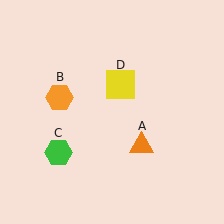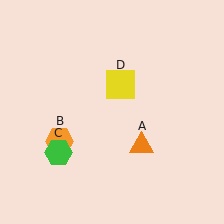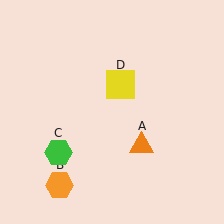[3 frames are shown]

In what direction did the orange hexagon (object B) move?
The orange hexagon (object B) moved down.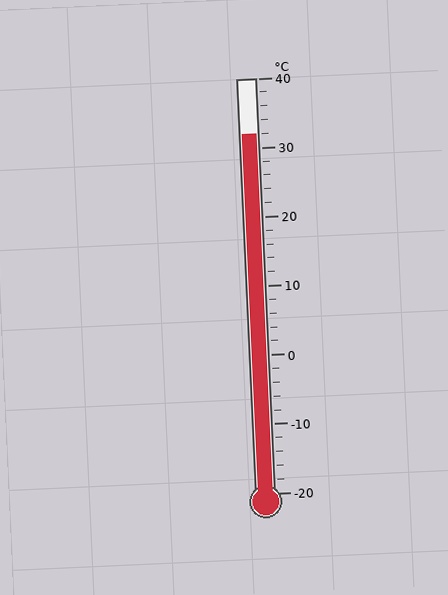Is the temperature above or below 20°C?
The temperature is above 20°C.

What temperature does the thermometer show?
The thermometer shows approximately 32°C.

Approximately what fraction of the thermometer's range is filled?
The thermometer is filled to approximately 85% of its range.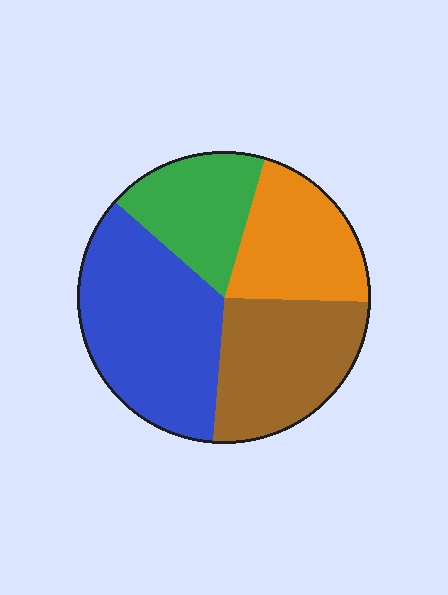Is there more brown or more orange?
Brown.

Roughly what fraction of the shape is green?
Green takes up between a sixth and a third of the shape.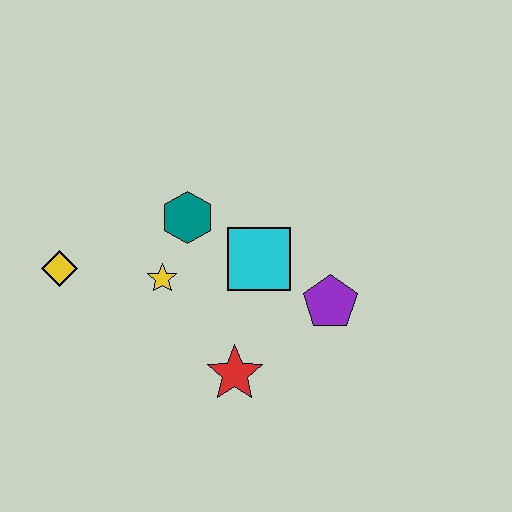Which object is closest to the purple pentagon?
The cyan square is closest to the purple pentagon.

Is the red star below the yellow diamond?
Yes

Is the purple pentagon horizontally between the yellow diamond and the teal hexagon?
No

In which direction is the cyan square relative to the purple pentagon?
The cyan square is to the left of the purple pentagon.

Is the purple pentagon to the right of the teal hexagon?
Yes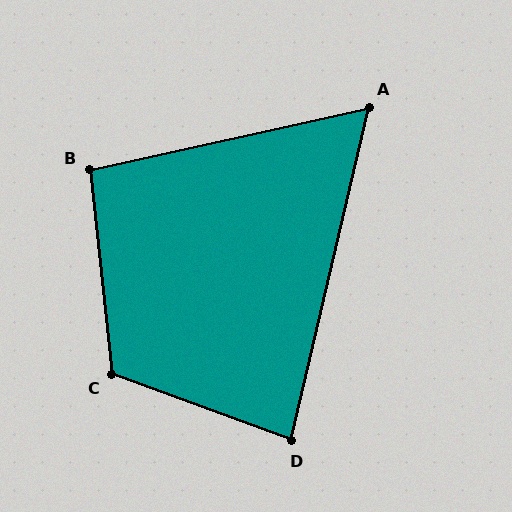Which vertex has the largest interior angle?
C, at approximately 116 degrees.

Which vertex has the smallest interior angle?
A, at approximately 64 degrees.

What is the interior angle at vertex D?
Approximately 83 degrees (acute).